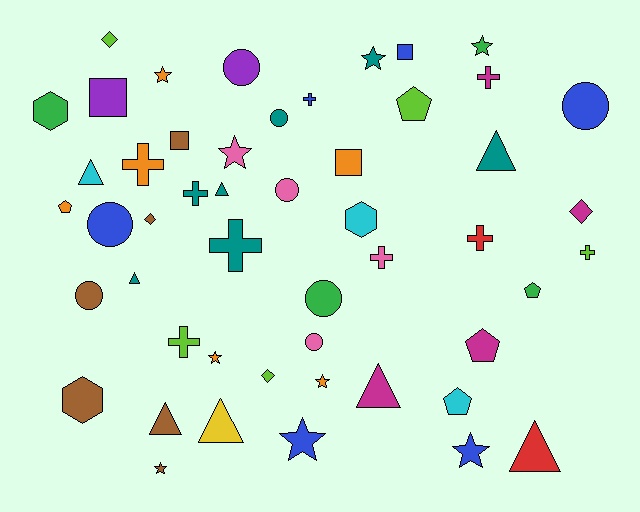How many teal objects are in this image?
There are 7 teal objects.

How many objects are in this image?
There are 50 objects.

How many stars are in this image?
There are 9 stars.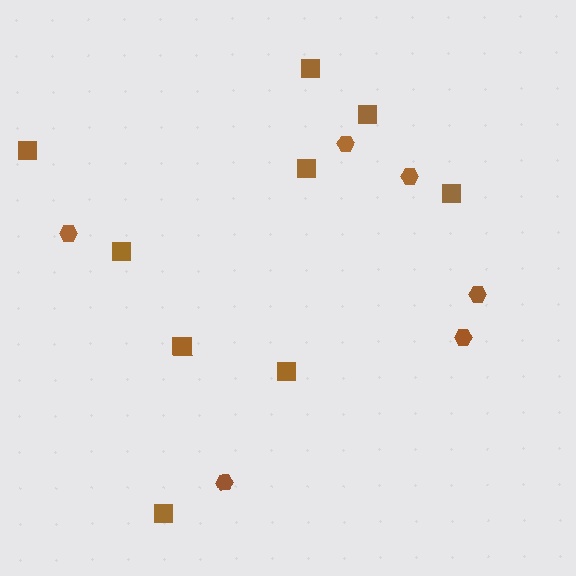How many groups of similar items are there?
There are 2 groups: one group of hexagons (6) and one group of squares (9).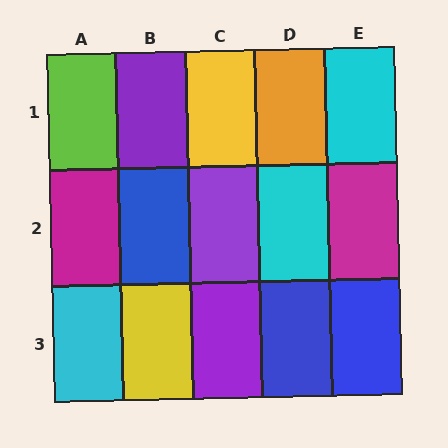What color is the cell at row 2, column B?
Blue.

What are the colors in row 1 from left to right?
Lime, purple, yellow, orange, cyan.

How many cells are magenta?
2 cells are magenta.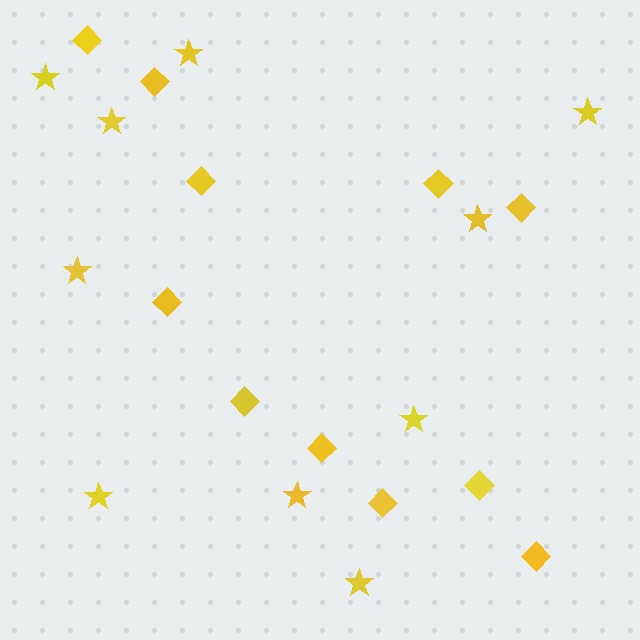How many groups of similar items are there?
There are 2 groups: one group of diamonds (11) and one group of stars (10).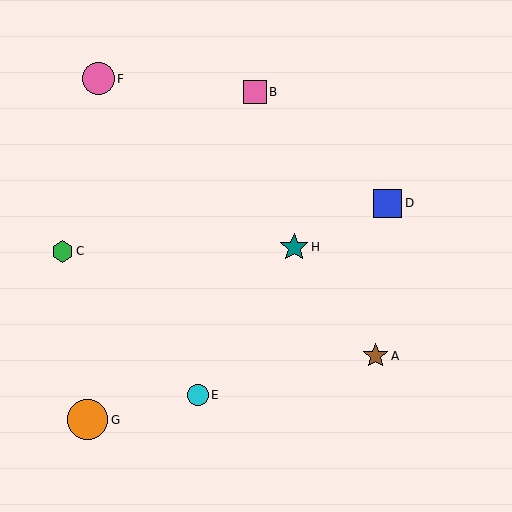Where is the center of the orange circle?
The center of the orange circle is at (88, 420).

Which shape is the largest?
The orange circle (labeled G) is the largest.